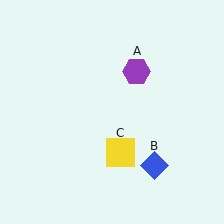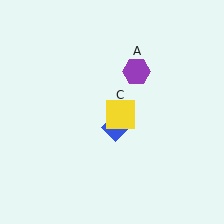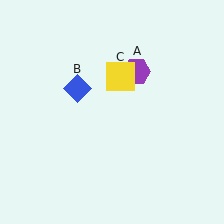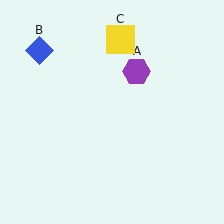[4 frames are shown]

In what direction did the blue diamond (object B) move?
The blue diamond (object B) moved up and to the left.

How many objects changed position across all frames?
2 objects changed position: blue diamond (object B), yellow square (object C).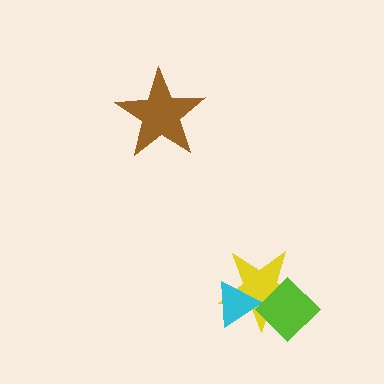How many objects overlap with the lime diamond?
2 objects overlap with the lime diamond.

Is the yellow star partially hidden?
Yes, it is partially covered by another shape.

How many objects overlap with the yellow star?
2 objects overlap with the yellow star.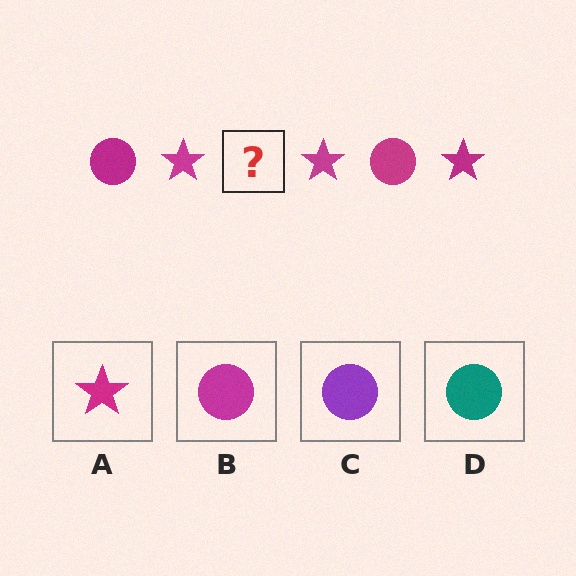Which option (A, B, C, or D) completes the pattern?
B.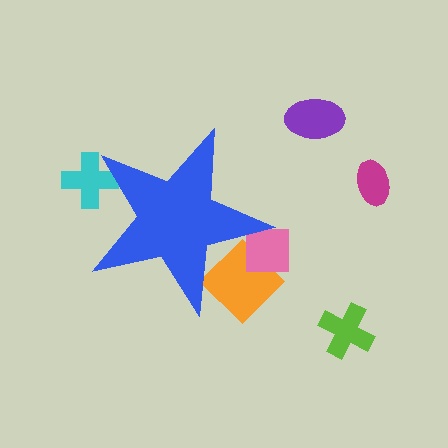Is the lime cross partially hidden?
No, the lime cross is fully visible.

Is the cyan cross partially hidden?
Yes, the cyan cross is partially hidden behind the blue star.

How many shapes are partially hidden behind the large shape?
3 shapes are partially hidden.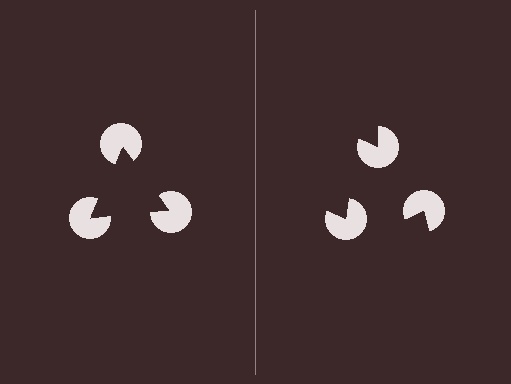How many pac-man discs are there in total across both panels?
6 — 3 on each side.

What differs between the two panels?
The pac-man discs are positioned identically on both sides; only the wedge orientations differ. On the left they align to a triangle; on the right they are misaligned.